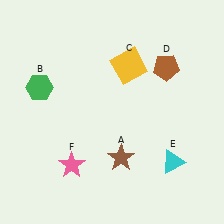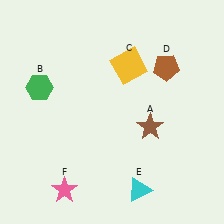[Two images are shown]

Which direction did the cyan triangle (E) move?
The cyan triangle (E) moved left.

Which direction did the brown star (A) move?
The brown star (A) moved up.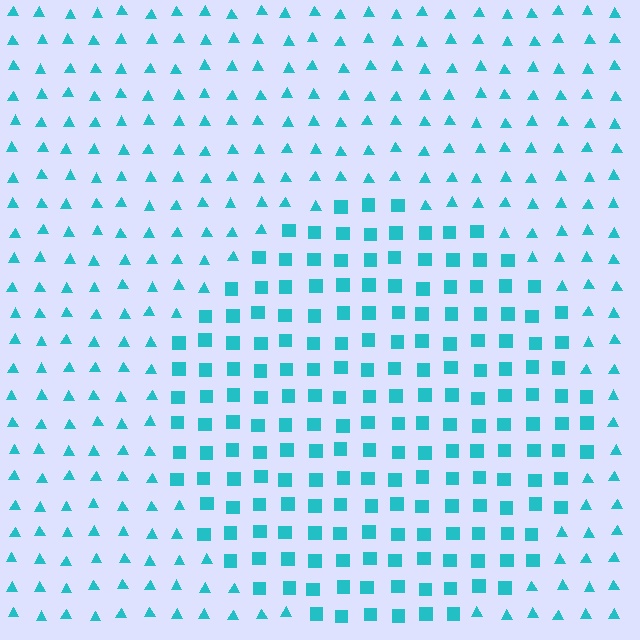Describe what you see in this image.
The image is filled with small cyan elements arranged in a uniform grid. A circle-shaped region contains squares, while the surrounding area contains triangles. The boundary is defined purely by the change in element shape.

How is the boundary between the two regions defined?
The boundary is defined by a change in element shape: squares inside vs. triangles outside. All elements share the same color and spacing.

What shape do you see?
I see a circle.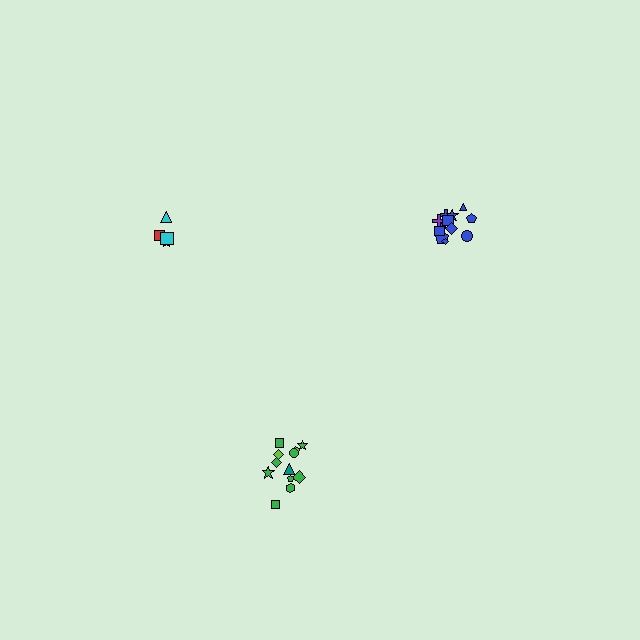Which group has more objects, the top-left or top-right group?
The top-right group.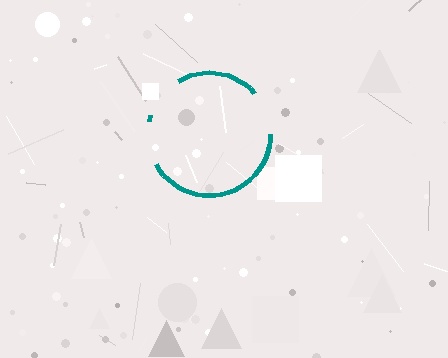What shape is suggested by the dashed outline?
The dashed outline suggests a circle.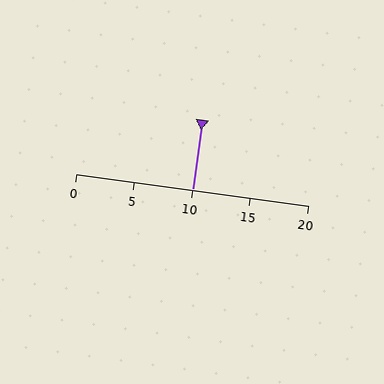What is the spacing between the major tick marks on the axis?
The major ticks are spaced 5 apart.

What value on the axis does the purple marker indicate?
The marker indicates approximately 10.